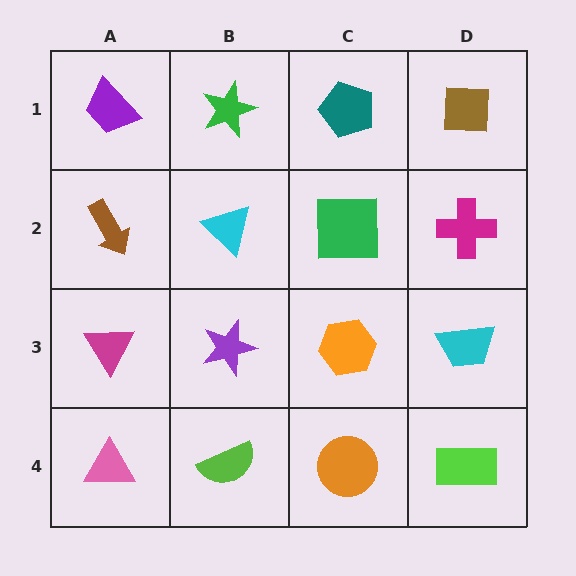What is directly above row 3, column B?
A cyan triangle.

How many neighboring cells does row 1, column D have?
2.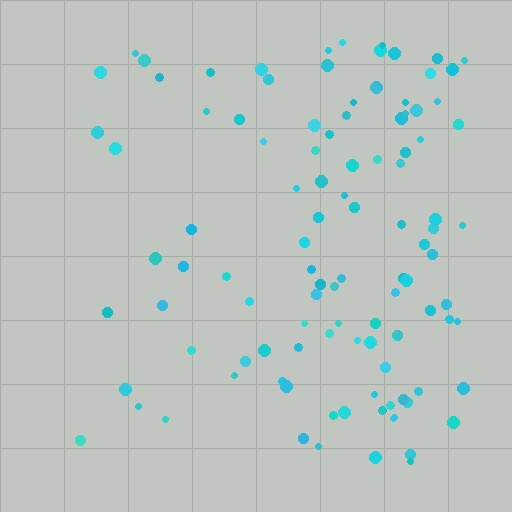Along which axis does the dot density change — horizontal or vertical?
Horizontal.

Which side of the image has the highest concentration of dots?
The right.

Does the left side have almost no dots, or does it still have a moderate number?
Still a moderate number, just noticeably fewer than the right.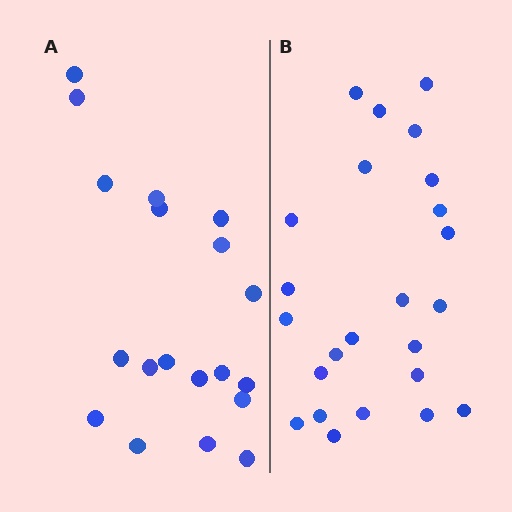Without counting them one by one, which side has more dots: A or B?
Region B (the right region) has more dots.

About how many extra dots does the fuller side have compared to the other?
Region B has about 5 more dots than region A.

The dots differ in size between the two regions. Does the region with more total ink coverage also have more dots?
No. Region A has more total ink coverage because its dots are larger, but region B actually contains more individual dots. Total area can be misleading — the number of items is what matters here.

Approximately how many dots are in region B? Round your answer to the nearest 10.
About 20 dots. (The exact count is 24, which rounds to 20.)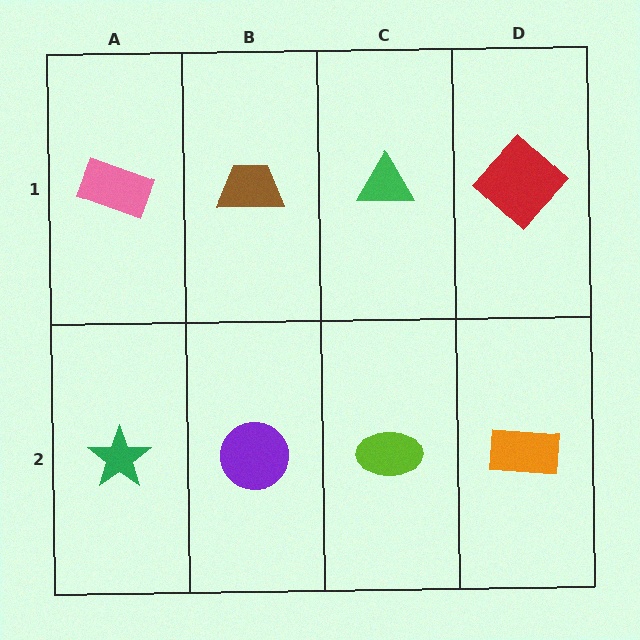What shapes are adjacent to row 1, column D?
An orange rectangle (row 2, column D), a green triangle (row 1, column C).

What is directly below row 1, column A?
A green star.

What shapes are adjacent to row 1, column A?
A green star (row 2, column A), a brown trapezoid (row 1, column B).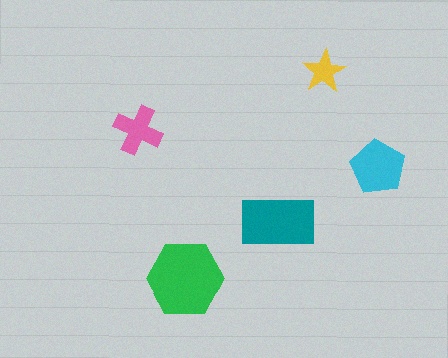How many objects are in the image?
There are 5 objects in the image.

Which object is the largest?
The green hexagon.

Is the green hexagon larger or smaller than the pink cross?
Larger.